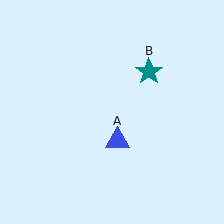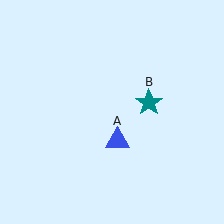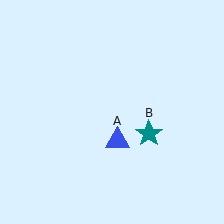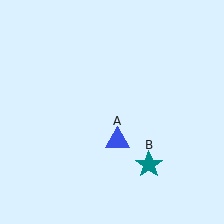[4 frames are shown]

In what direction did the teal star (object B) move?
The teal star (object B) moved down.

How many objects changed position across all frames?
1 object changed position: teal star (object B).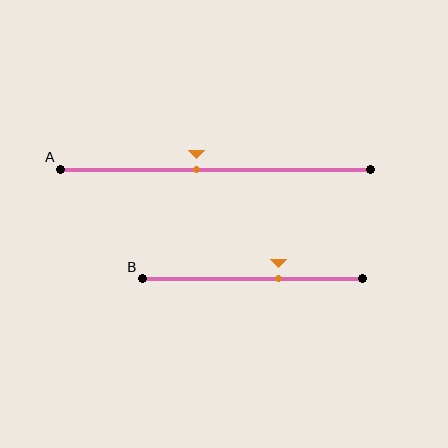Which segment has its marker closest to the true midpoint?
Segment A has its marker closest to the true midpoint.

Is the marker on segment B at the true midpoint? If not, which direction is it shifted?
No, the marker on segment B is shifted to the right by about 12% of the segment length.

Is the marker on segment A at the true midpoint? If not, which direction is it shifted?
No, the marker on segment A is shifted to the left by about 6% of the segment length.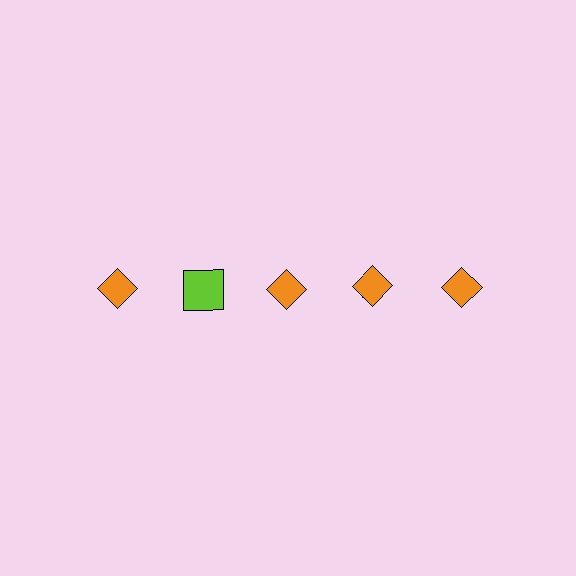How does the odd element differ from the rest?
It differs in both color (lime instead of orange) and shape (square instead of diamond).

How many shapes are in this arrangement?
There are 5 shapes arranged in a grid pattern.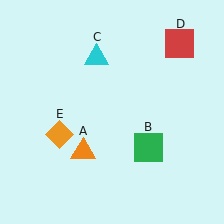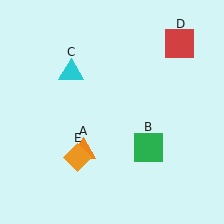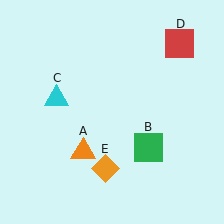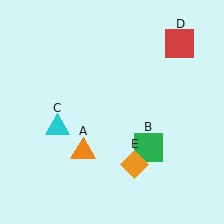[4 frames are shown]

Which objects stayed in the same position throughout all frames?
Orange triangle (object A) and green square (object B) and red square (object D) remained stationary.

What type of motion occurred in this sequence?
The cyan triangle (object C), orange diamond (object E) rotated counterclockwise around the center of the scene.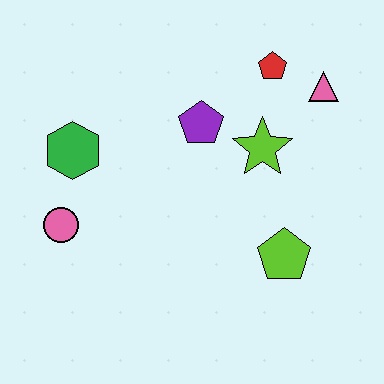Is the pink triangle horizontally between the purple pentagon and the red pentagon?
No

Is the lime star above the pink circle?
Yes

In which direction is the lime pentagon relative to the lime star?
The lime pentagon is below the lime star.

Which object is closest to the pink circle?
The green hexagon is closest to the pink circle.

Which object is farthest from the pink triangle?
The pink circle is farthest from the pink triangle.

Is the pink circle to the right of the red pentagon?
No